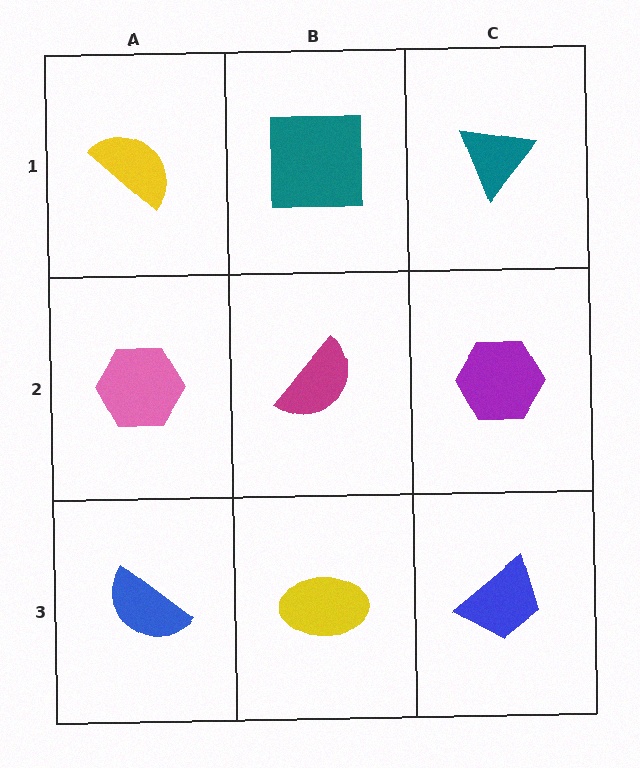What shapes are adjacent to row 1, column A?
A pink hexagon (row 2, column A), a teal square (row 1, column B).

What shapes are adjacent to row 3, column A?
A pink hexagon (row 2, column A), a yellow ellipse (row 3, column B).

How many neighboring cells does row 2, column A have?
3.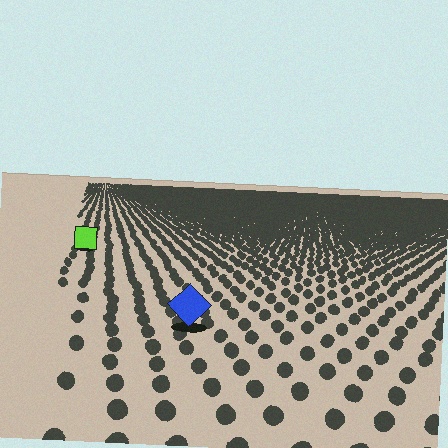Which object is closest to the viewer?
The blue diamond is closest. The texture marks near it are larger and more spread out.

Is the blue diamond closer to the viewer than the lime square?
Yes. The blue diamond is closer — you can tell from the texture gradient: the ground texture is coarser near it.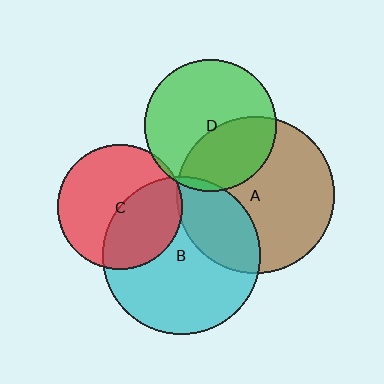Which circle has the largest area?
Circle B (cyan).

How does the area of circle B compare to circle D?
Approximately 1.4 times.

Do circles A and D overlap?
Yes.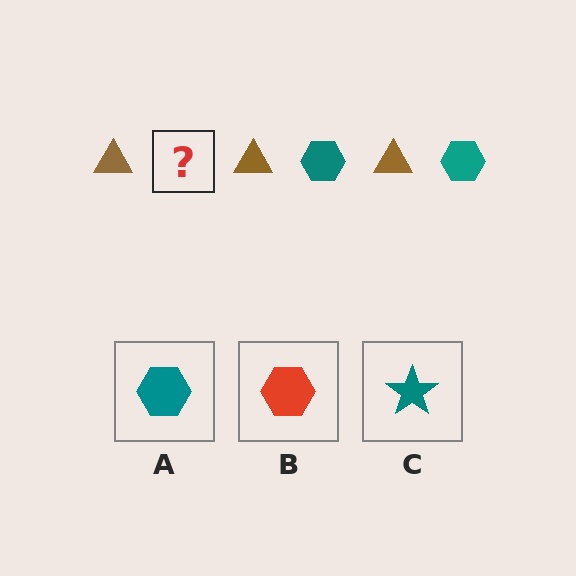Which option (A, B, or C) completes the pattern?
A.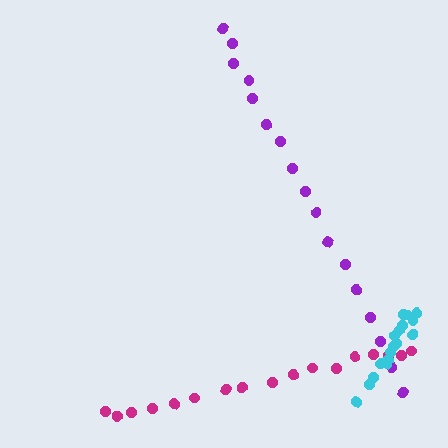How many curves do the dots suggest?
There are 3 distinct paths.